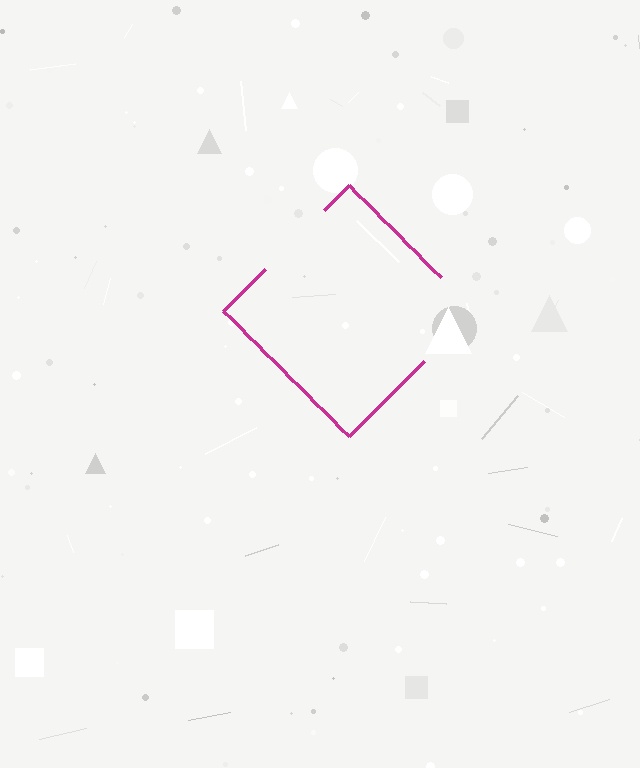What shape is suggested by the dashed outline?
The dashed outline suggests a diamond.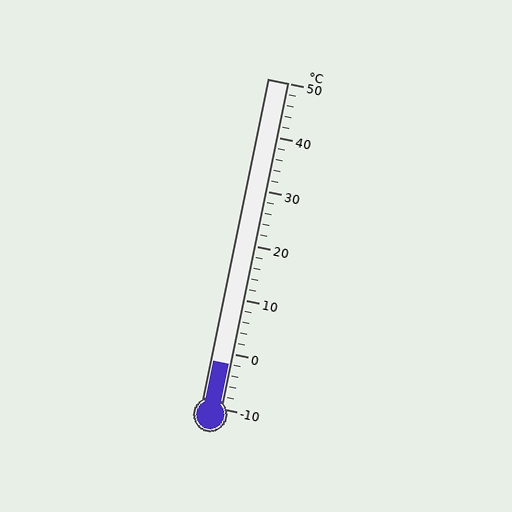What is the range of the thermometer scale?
The thermometer scale ranges from -10°C to 50°C.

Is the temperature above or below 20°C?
The temperature is below 20°C.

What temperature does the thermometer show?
The thermometer shows approximately -2°C.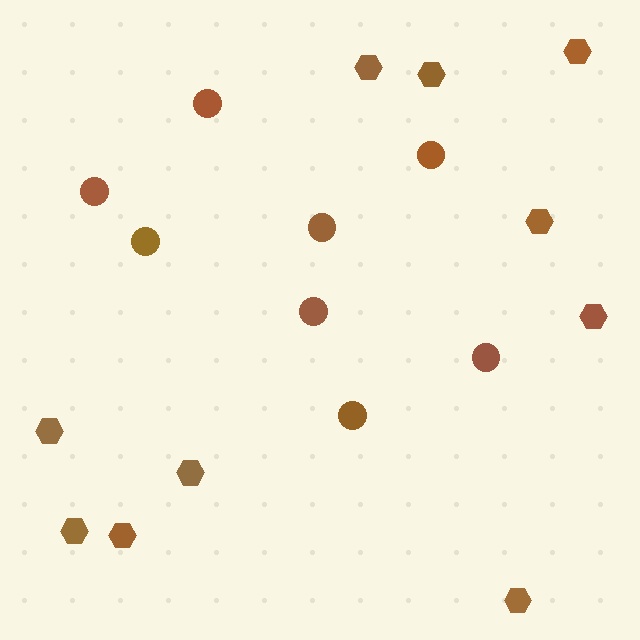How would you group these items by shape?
There are 2 groups: one group of circles (8) and one group of hexagons (10).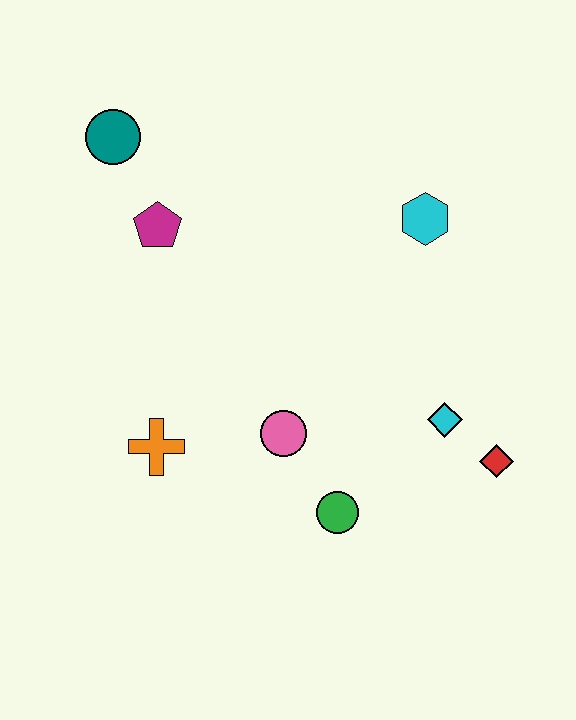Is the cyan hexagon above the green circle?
Yes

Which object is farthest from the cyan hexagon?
The orange cross is farthest from the cyan hexagon.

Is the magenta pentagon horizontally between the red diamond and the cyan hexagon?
No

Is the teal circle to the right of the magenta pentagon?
No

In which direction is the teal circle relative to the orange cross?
The teal circle is above the orange cross.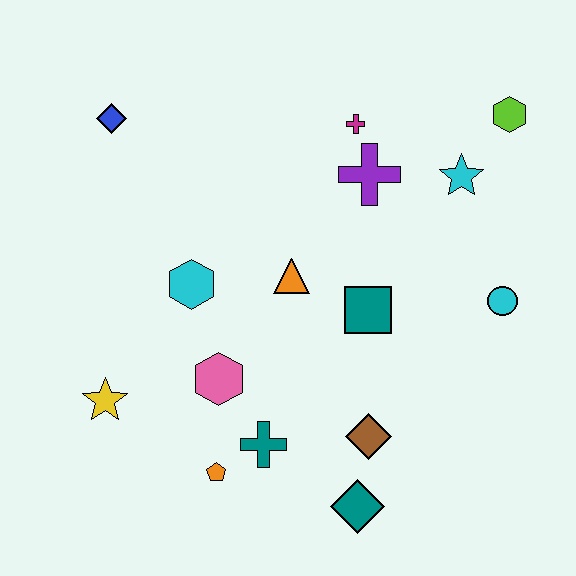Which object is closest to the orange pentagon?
The teal cross is closest to the orange pentagon.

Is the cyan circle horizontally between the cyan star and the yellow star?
No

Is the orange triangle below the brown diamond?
No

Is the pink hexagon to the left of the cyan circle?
Yes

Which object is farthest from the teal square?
The blue diamond is farthest from the teal square.